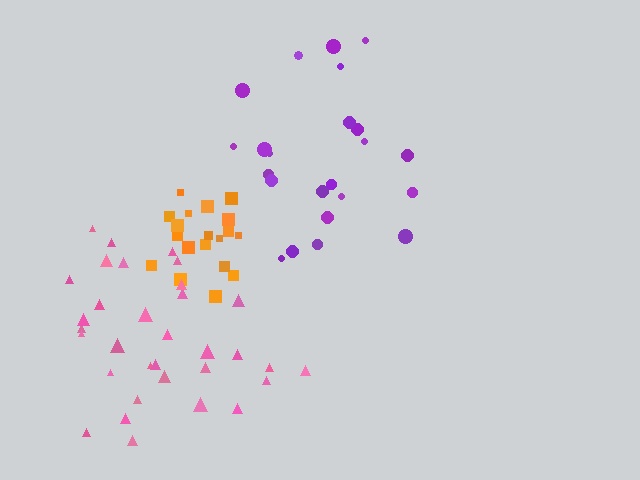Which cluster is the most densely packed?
Orange.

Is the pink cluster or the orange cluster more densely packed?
Orange.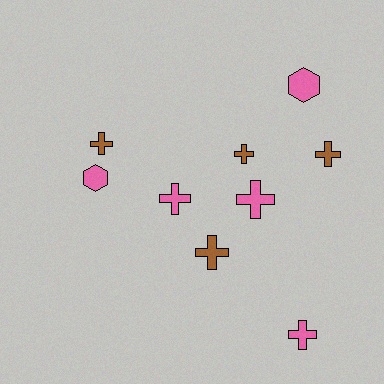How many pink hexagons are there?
There are 2 pink hexagons.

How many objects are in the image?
There are 9 objects.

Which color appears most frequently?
Pink, with 5 objects.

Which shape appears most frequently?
Cross, with 7 objects.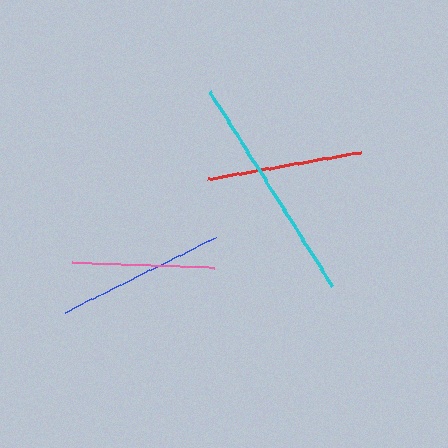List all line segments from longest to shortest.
From longest to shortest: cyan, blue, red, pink.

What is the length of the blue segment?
The blue segment is approximately 169 pixels long.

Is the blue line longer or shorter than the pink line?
The blue line is longer than the pink line.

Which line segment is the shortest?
The pink line is the shortest at approximately 143 pixels.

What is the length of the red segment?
The red segment is approximately 155 pixels long.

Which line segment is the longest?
The cyan line is the longest at approximately 230 pixels.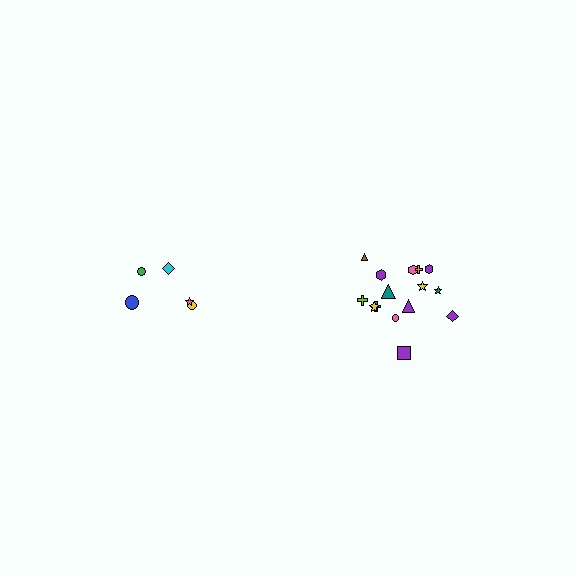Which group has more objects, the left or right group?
The right group.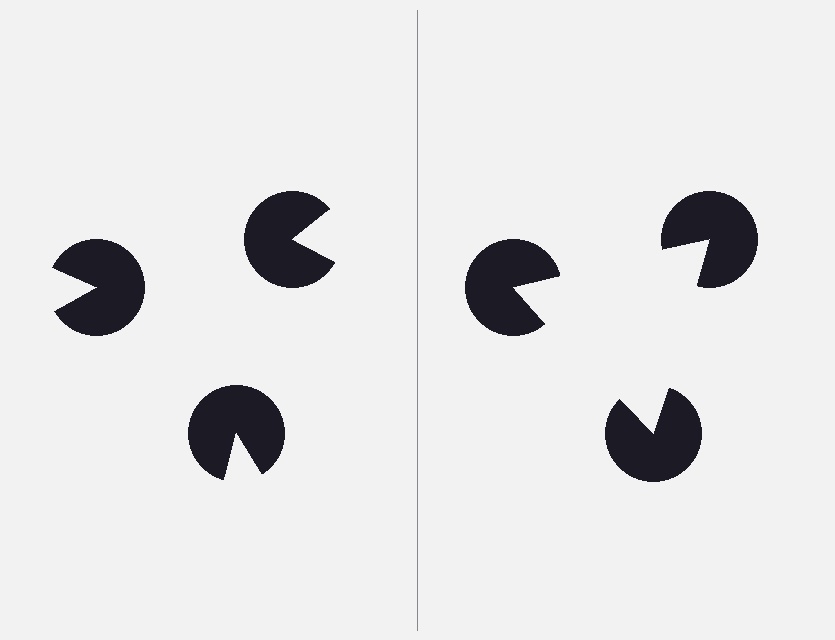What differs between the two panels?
The pac-man discs are positioned identically on both sides; only the wedge orientations differ. On the right they align to a triangle; on the left they are misaligned.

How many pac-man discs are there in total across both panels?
6 — 3 on each side.